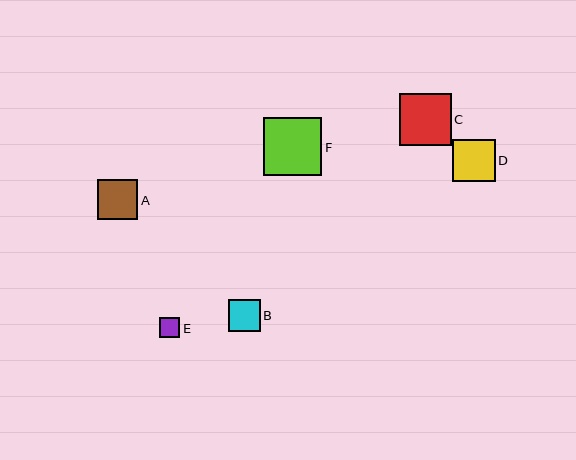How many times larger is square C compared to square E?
Square C is approximately 2.6 times the size of square E.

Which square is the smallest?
Square E is the smallest with a size of approximately 20 pixels.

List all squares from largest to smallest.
From largest to smallest: F, C, D, A, B, E.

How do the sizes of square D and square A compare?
Square D and square A are approximately the same size.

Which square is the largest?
Square F is the largest with a size of approximately 58 pixels.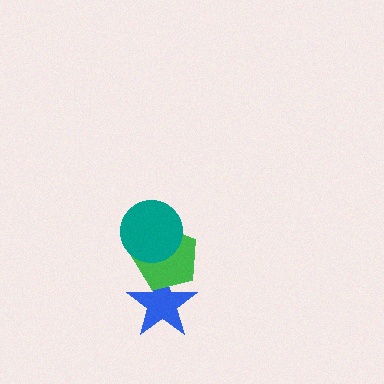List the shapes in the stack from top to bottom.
From top to bottom: the teal circle, the green pentagon, the blue star.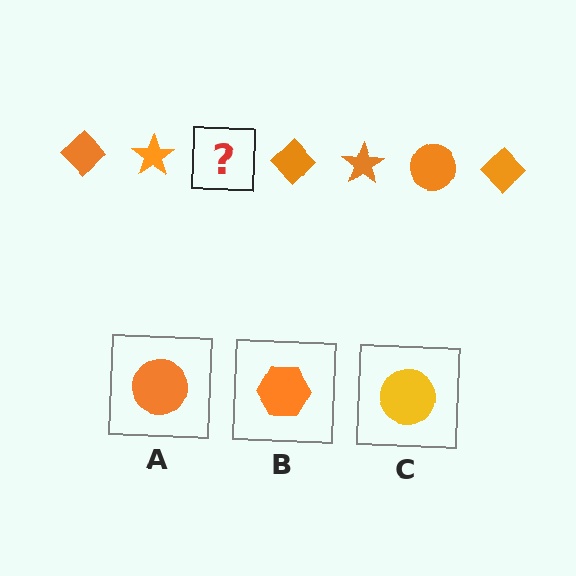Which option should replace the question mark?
Option A.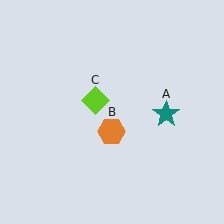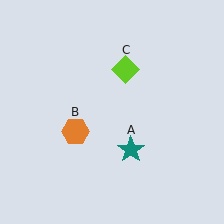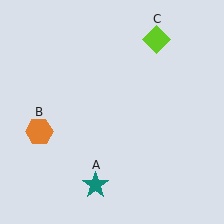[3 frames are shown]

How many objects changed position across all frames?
3 objects changed position: teal star (object A), orange hexagon (object B), lime diamond (object C).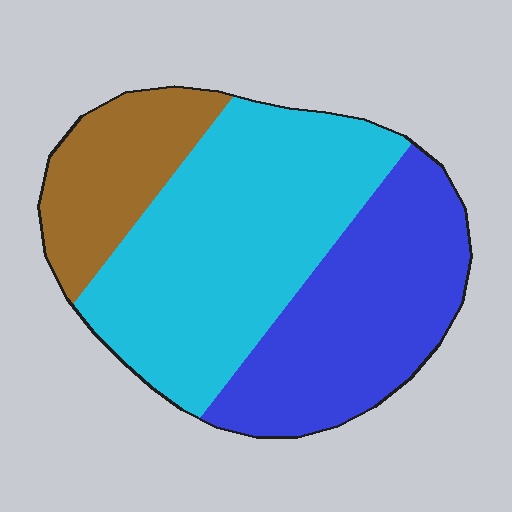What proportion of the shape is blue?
Blue takes up about one third (1/3) of the shape.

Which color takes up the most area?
Cyan, at roughly 45%.